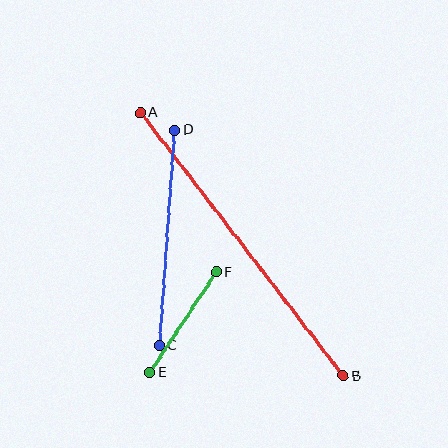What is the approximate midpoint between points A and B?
The midpoint is at approximately (242, 244) pixels.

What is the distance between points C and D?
The distance is approximately 216 pixels.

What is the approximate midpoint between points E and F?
The midpoint is at approximately (183, 323) pixels.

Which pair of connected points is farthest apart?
Points A and B are farthest apart.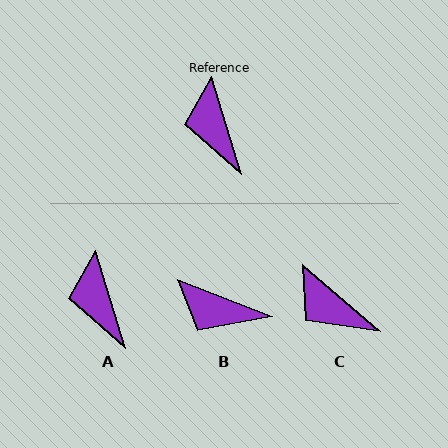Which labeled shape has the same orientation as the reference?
A.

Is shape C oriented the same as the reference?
No, it is off by about 32 degrees.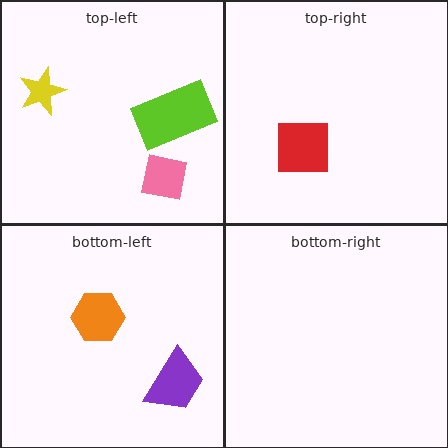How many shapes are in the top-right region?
1.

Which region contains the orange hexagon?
The bottom-left region.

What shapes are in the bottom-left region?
The orange hexagon, the purple trapezoid.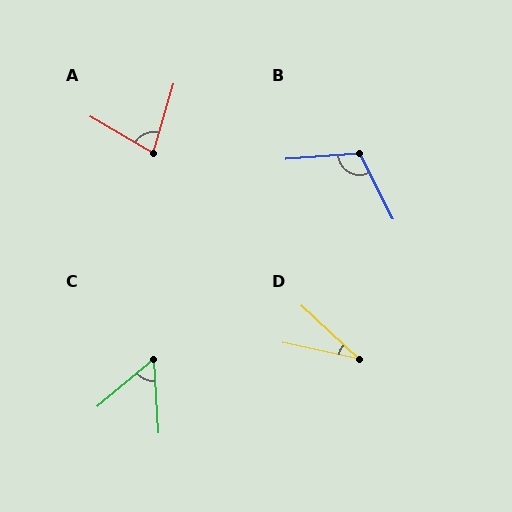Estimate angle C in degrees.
Approximately 53 degrees.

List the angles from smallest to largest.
D (30°), C (53°), A (76°), B (113°).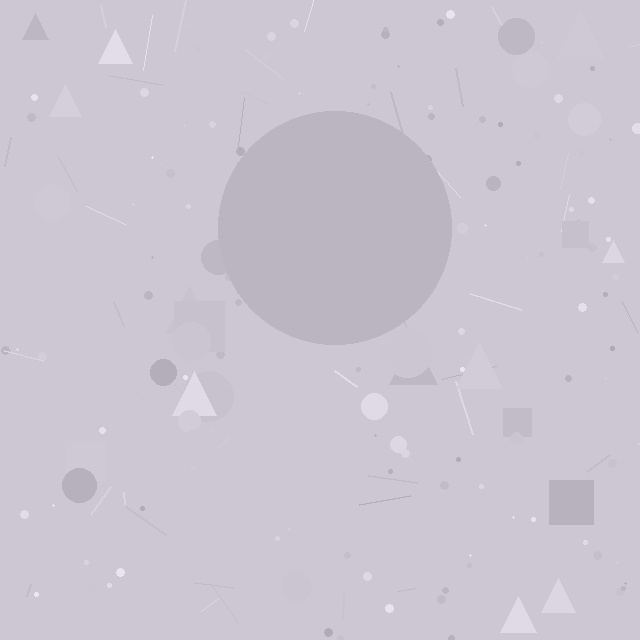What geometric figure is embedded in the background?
A circle is embedded in the background.